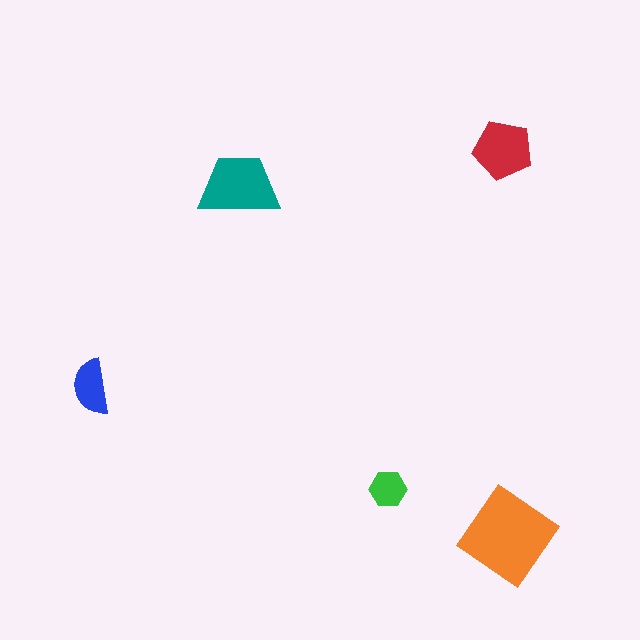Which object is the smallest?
The green hexagon.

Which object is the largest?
The orange diamond.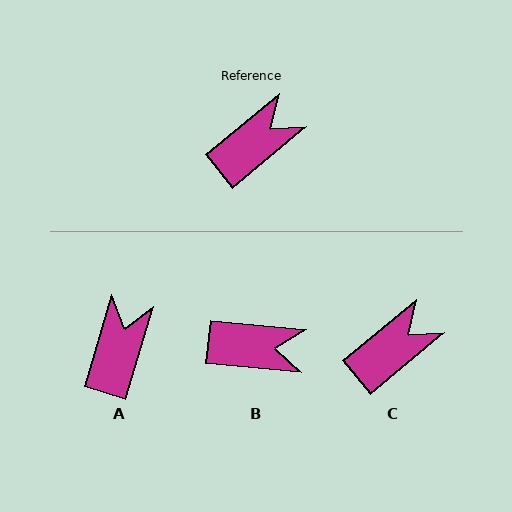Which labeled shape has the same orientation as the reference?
C.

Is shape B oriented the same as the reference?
No, it is off by about 45 degrees.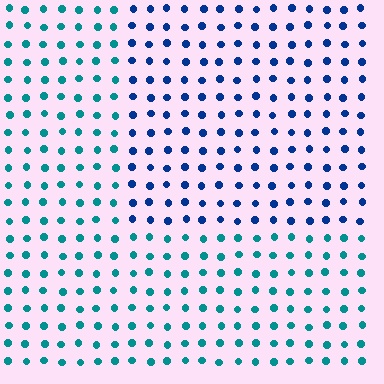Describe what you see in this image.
The image is filled with small teal elements in a uniform arrangement. A rectangle-shaped region is visible where the elements are tinted to a slightly different hue, forming a subtle color boundary.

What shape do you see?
I see a rectangle.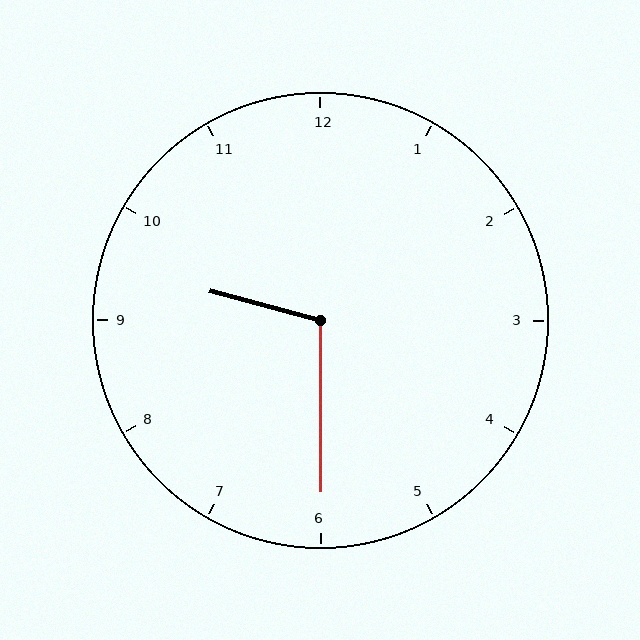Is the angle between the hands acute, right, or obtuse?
It is obtuse.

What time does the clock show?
9:30.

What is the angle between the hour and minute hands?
Approximately 105 degrees.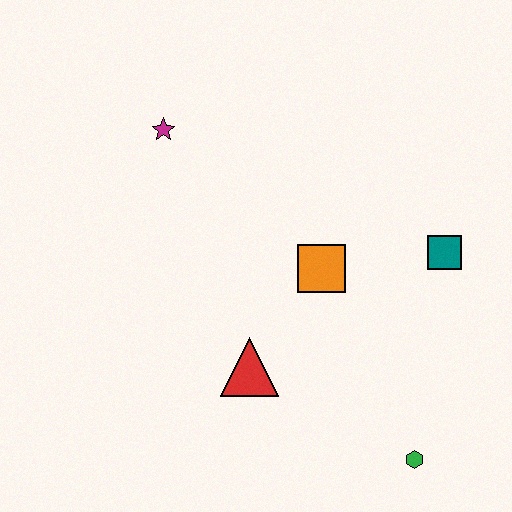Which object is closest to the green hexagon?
The red triangle is closest to the green hexagon.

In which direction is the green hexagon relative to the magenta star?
The green hexagon is below the magenta star.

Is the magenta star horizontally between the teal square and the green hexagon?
No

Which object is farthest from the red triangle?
The magenta star is farthest from the red triangle.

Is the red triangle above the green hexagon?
Yes